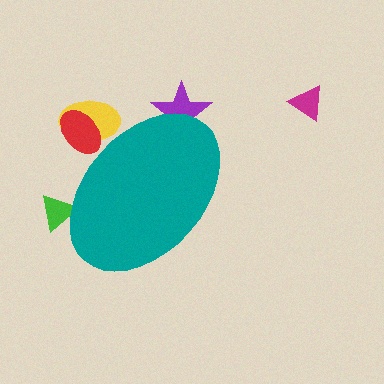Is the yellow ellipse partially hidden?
Yes, the yellow ellipse is partially hidden behind the teal ellipse.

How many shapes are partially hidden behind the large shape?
4 shapes are partially hidden.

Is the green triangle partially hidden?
Yes, the green triangle is partially hidden behind the teal ellipse.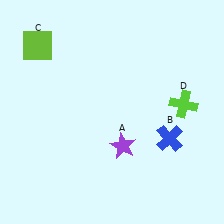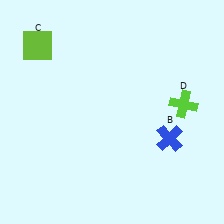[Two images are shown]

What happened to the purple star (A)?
The purple star (A) was removed in Image 2. It was in the bottom-right area of Image 1.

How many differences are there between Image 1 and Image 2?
There is 1 difference between the two images.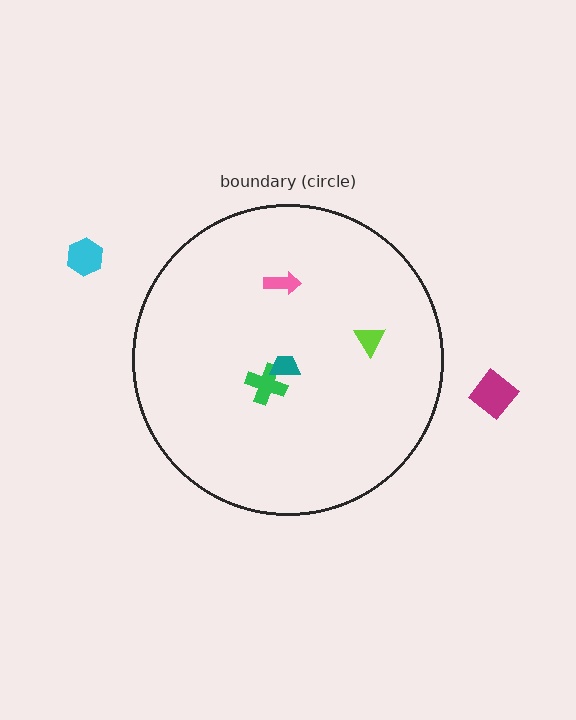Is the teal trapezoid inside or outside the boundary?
Inside.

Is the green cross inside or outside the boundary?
Inside.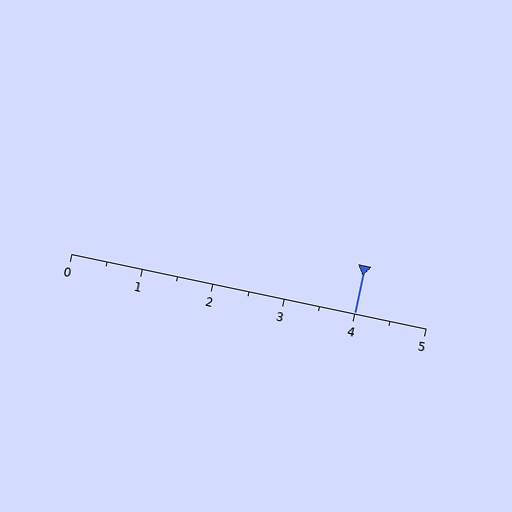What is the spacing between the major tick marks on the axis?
The major ticks are spaced 1 apart.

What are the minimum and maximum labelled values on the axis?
The axis runs from 0 to 5.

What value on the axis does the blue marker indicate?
The marker indicates approximately 4.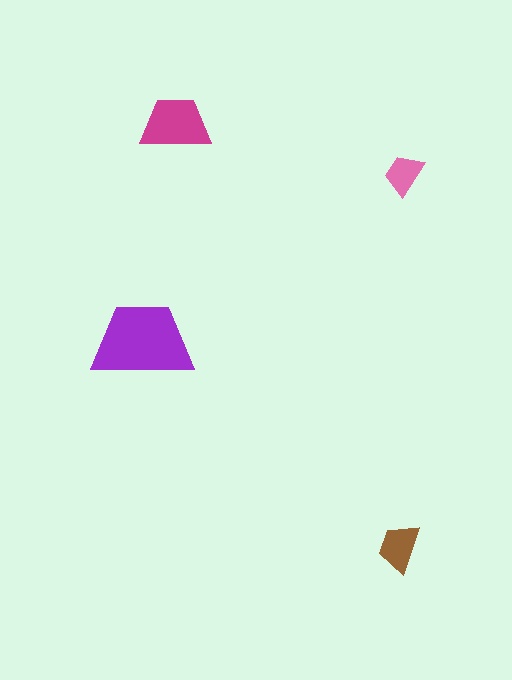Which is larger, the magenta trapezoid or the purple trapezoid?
The purple one.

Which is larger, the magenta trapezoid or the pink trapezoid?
The magenta one.